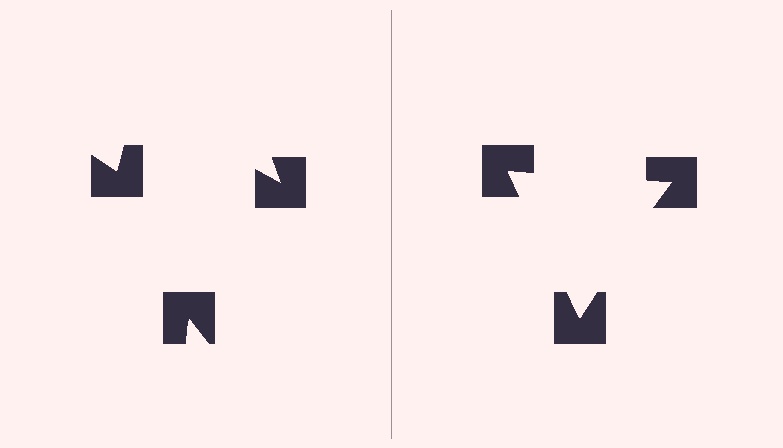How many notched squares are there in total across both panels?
6 — 3 on each side.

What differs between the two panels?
The notched squares are positioned identically on both sides; only the wedge orientations differ. On the right they align to a triangle; on the left they are misaligned.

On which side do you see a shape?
An illusory triangle appears on the right side. On the left side the wedge cuts are rotated, so no coherent shape forms.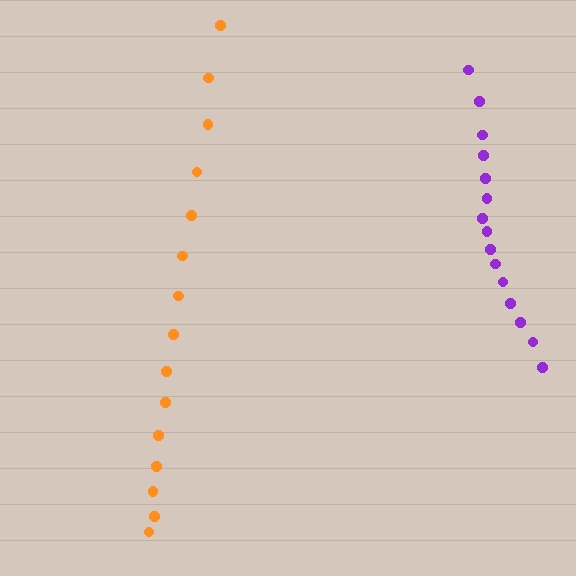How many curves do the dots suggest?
There are 2 distinct paths.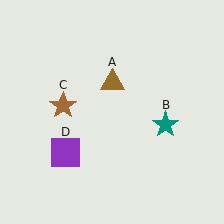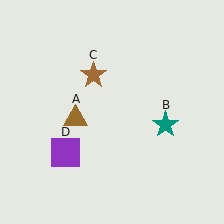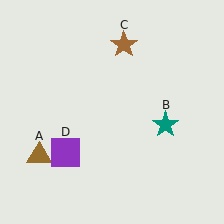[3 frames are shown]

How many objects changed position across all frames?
2 objects changed position: brown triangle (object A), brown star (object C).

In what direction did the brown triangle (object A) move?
The brown triangle (object A) moved down and to the left.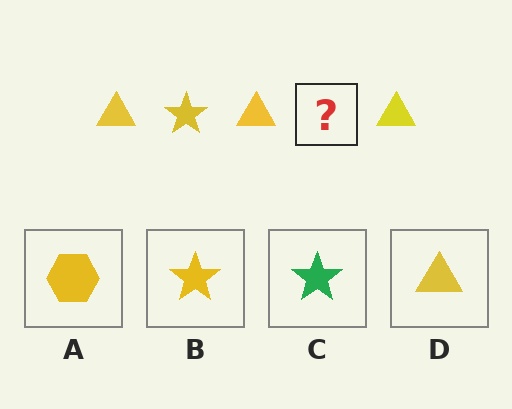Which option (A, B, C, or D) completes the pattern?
B.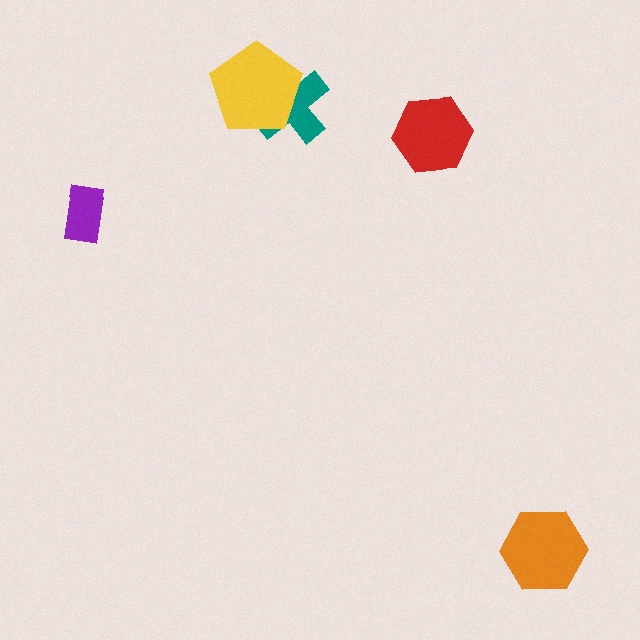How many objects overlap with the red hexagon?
0 objects overlap with the red hexagon.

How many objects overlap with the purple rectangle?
0 objects overlap with the purple rectangle.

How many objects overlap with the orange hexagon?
0 objects overlap with the orange hexagon.